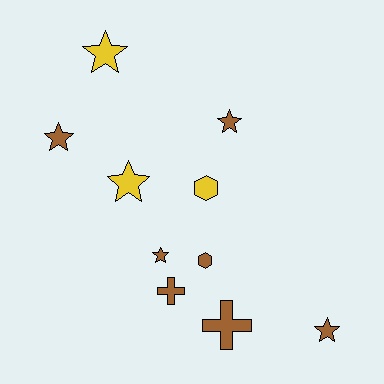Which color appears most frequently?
Brown, with 7 objects.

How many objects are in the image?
There are 10 objects.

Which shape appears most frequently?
Star, with 6 objects.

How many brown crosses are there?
There are 2 brown crosses.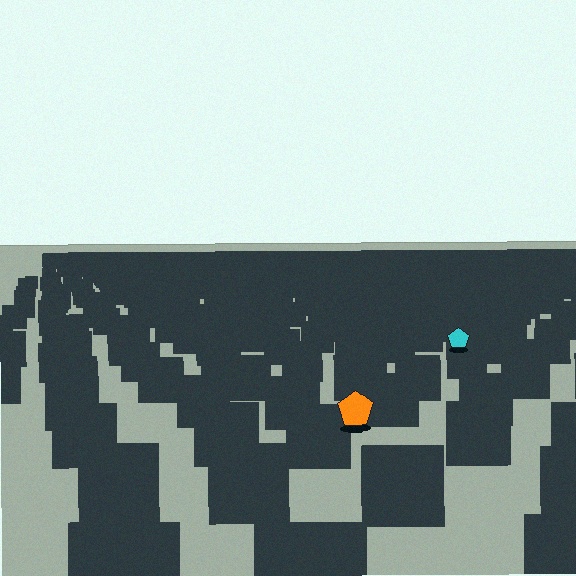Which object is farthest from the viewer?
The cyan pentagon is farthest from the viewer. It appears smaller and the ground texture around it is denser.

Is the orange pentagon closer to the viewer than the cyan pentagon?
Yes. The orange pentagon is closer — you can tell from the texture gradient: the ground texture is coarser near it.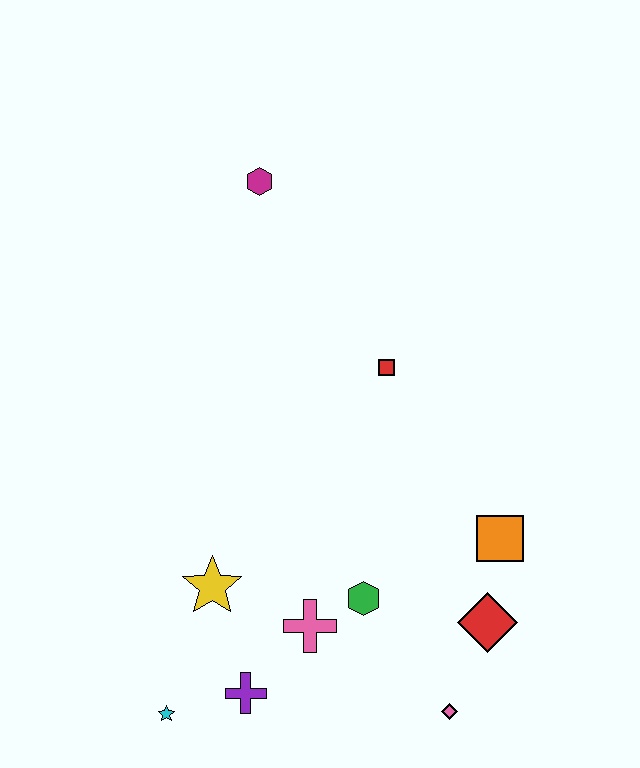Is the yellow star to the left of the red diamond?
Yes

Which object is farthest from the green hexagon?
The magenta hexagon is farthest from the green hexagon.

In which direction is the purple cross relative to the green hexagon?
The purple cross is to the left of the green hexagon.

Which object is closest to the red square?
The orange square is closest to the red square.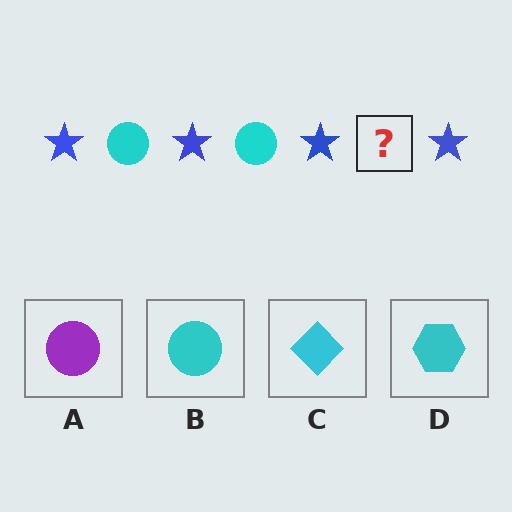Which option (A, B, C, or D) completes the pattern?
B.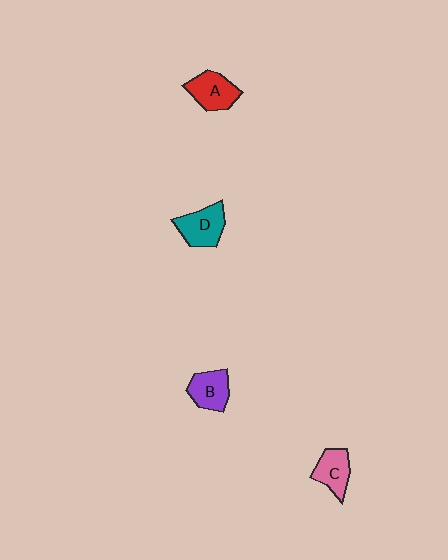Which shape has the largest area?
Shape D (teal).